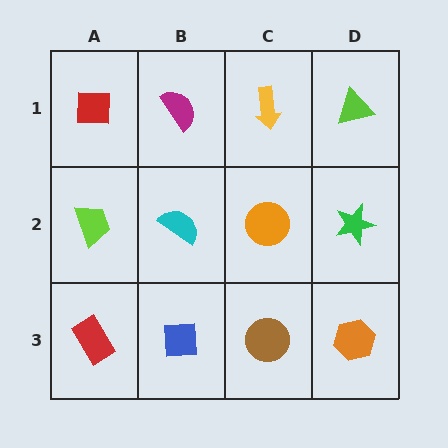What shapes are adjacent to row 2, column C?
A yellow arrow (row 1, column C), a brown circle (row 3, column C), a cyan semicircle (row 2, column B), a green star (row 2, column D).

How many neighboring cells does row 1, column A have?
2.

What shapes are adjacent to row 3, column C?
An orange circle (row 2, column C), a blue square (row 3, column B), an orange hexagon (row 3, column D).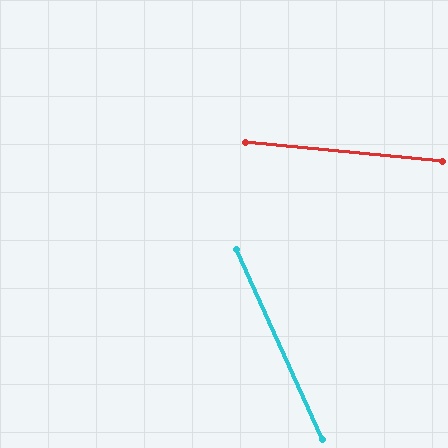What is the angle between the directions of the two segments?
Approximately 60 degrees.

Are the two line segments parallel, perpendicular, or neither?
Neither parallel nor perpendicular — they differ by about 60°.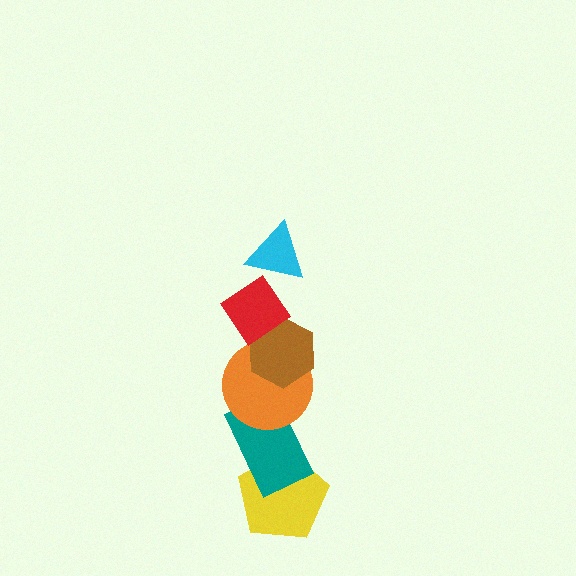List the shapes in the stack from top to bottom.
From top to bottom: the cyan triangle, the red diamond, the brown hexagon, the orange circle, the teal rectangle, the yellow pentagon.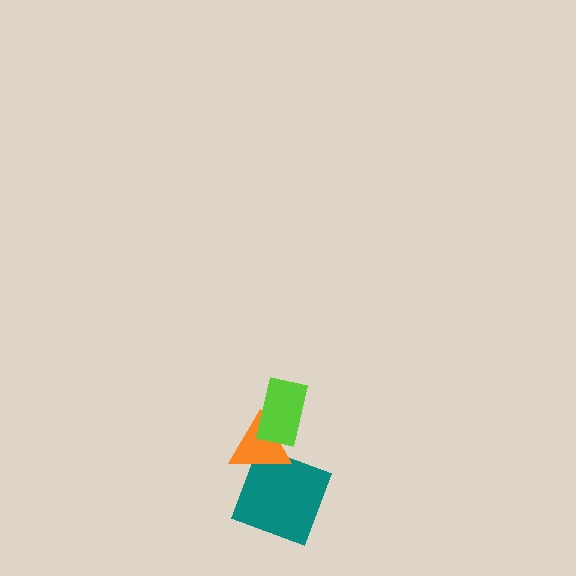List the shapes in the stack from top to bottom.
From top to bottom: the lime rectangle, the orange triangle, the teal square.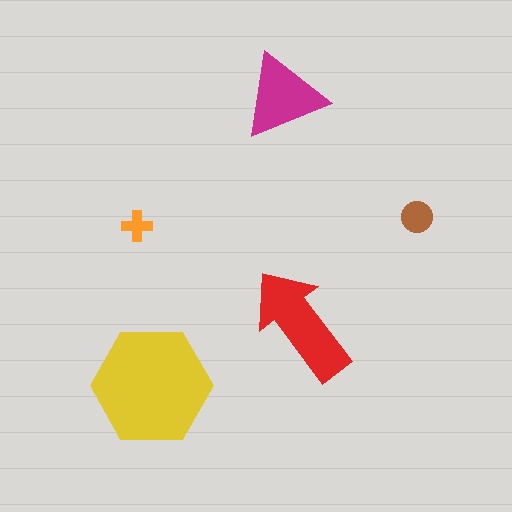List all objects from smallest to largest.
The orange cross, the brown circle, the magenta triangle, the red arrow, the yellow hexagon.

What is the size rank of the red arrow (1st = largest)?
2nd.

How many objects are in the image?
There are 5 objects in the image.